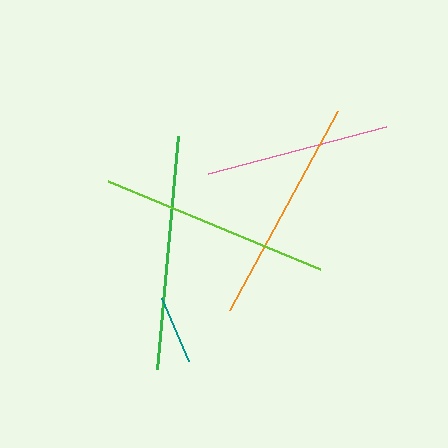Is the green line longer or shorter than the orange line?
The green line is longer than the orange line.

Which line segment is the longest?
The green line is the longest at approximately 234 pixels.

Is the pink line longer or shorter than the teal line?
The pink line is longer than the teal line.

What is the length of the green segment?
The green segment is approximately 234 pixels long.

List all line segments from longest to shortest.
From longest to shortest: green, lime, orange, pink, teal.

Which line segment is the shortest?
The teal line is the shortest at approximately 68 pixels.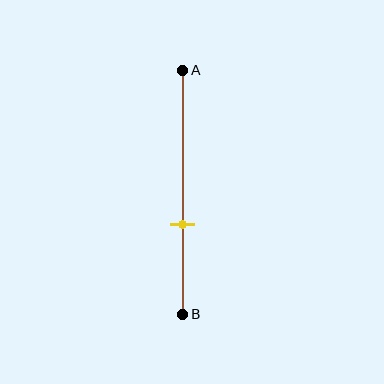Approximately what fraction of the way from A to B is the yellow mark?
The yellow mark is approximately 65% of the way from A to B.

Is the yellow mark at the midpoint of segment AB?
No, the mark is at about 65% from A, not at the 50% midpoint.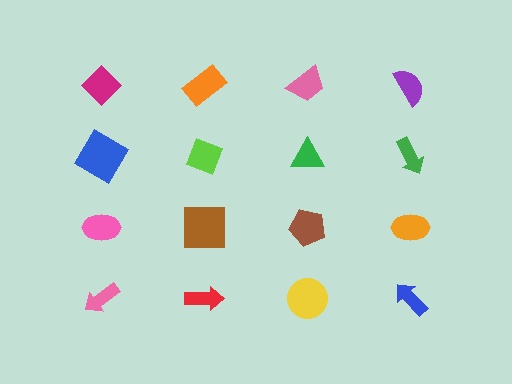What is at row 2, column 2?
A lime diamond.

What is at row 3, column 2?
A brown square.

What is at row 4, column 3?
A yellow circle.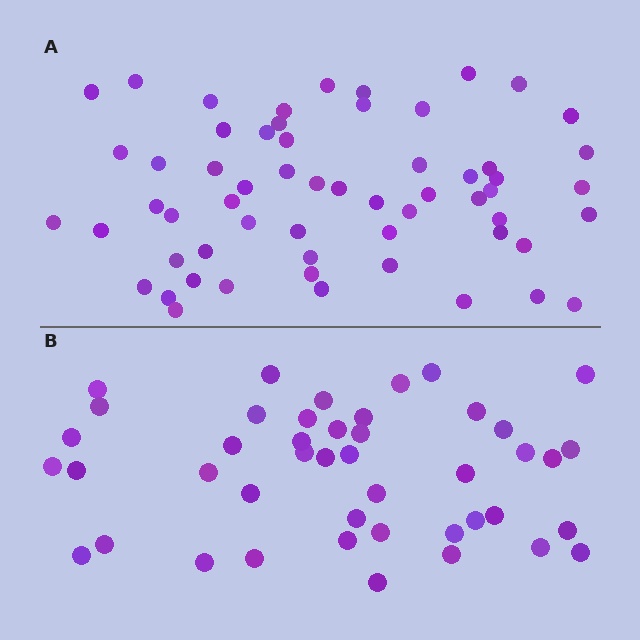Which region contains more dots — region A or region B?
Region A (the top region) has more dots.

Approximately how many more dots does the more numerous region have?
Region A has approximately 15 more dots than region B.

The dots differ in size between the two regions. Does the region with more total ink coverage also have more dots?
No. Region B has more total ink coverage because its dots are larger, but region A actually contains more individual dots. Total area can be misleading — the number of items is what matters here.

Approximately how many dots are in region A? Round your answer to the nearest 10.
About 60 dots. (The exact count is 59, which rounds to 60.)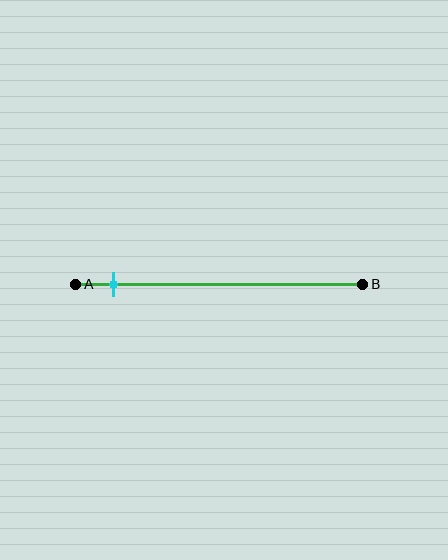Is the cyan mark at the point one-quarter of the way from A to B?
No, the mark is at about 15% from A, not at the 25% one-quarter point.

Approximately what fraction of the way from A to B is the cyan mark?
The cyan mark is approximately 15% of the way from A to B.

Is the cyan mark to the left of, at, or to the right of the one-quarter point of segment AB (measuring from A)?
The cyan mark is to the left of the one-quarter point of segment AB.